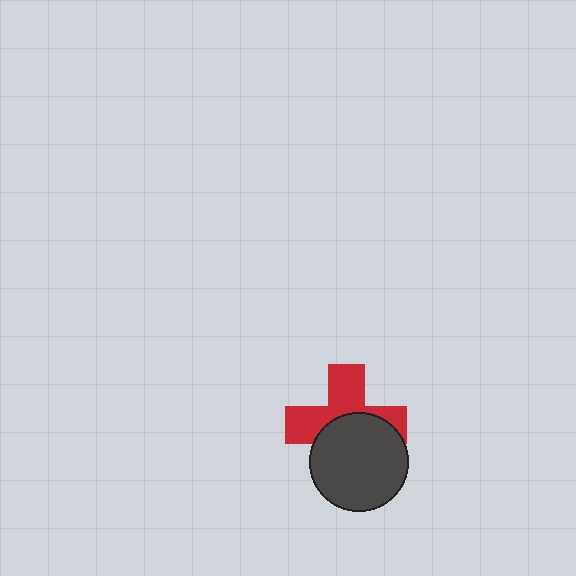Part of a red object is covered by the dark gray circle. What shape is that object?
It is a cross.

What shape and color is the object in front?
The object in front is a dark gray circle.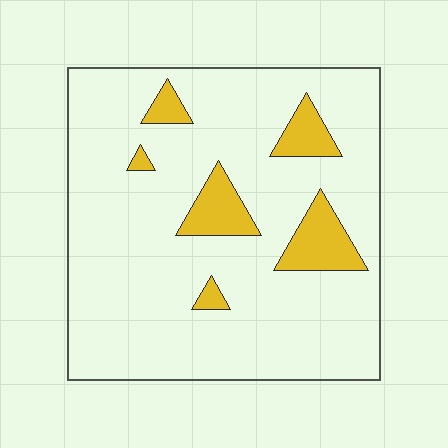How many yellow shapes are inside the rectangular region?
6.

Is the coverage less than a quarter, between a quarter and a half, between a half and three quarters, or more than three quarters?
Less than a quarter.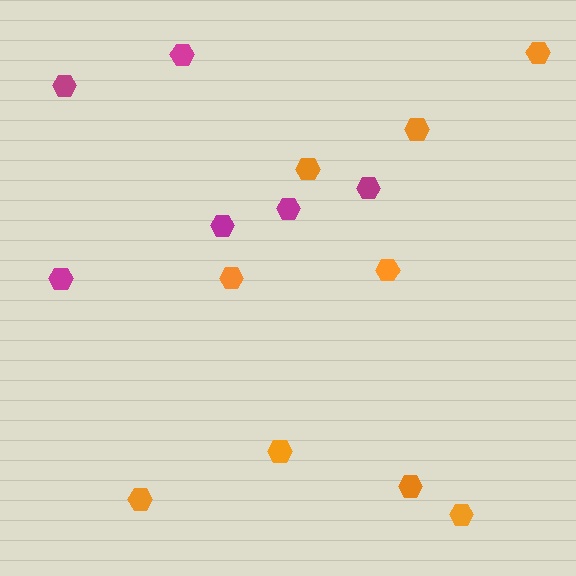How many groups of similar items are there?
There are 2 groups: one group of orange hexagons (9) and one group of magenta hexagons (6).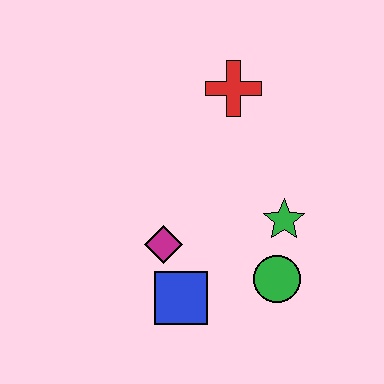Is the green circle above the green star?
No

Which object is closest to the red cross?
The green star is closest to the red cross.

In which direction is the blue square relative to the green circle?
The blue square is to the left of the green circle.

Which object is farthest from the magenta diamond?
The red cross is farthest from the magenta diamond.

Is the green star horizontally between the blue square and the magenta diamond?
No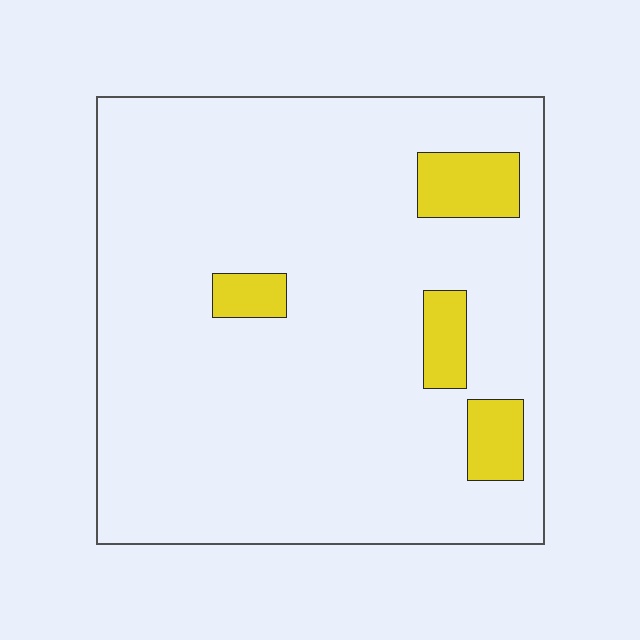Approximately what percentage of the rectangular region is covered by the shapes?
Approximately 10%.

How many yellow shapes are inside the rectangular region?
4.